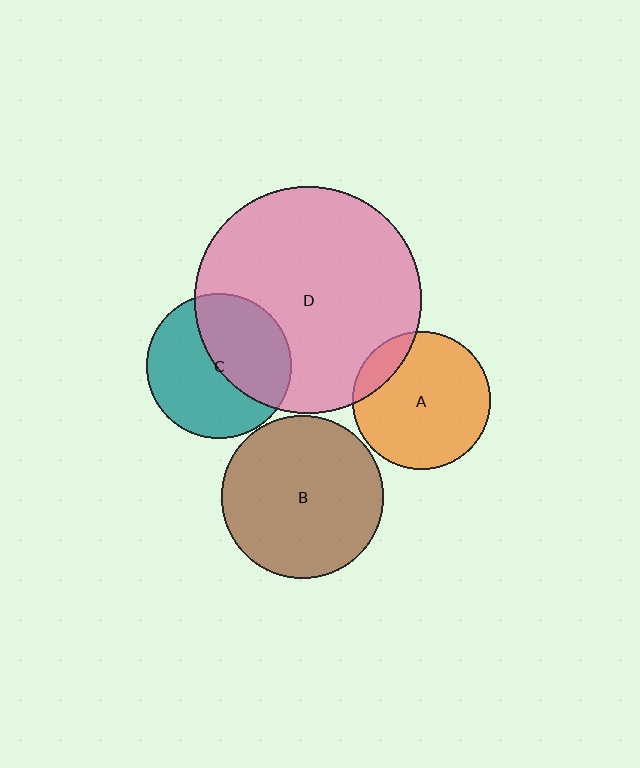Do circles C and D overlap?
Yes.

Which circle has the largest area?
Circle D (pink).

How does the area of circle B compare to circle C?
Approximately 1.3 times.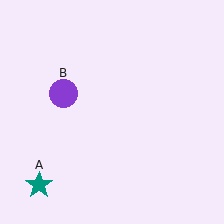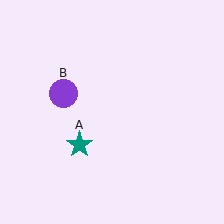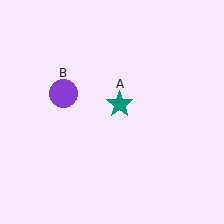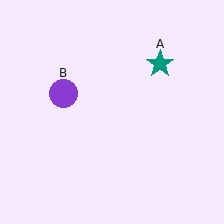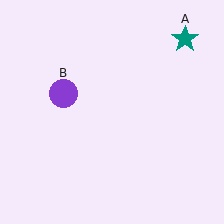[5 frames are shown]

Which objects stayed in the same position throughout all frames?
Purple circle (object B) remained stationary.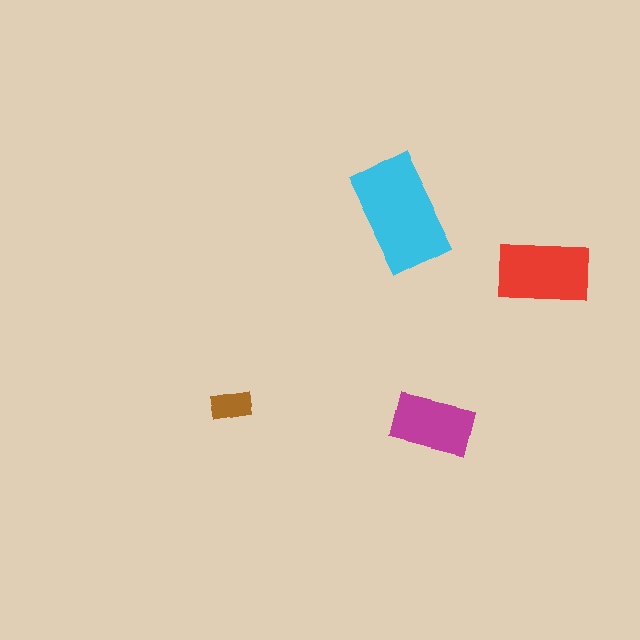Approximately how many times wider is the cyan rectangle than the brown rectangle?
About 2.5 times wider.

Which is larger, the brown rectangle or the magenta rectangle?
The magenta one.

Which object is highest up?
The cyan rectangle is topmost.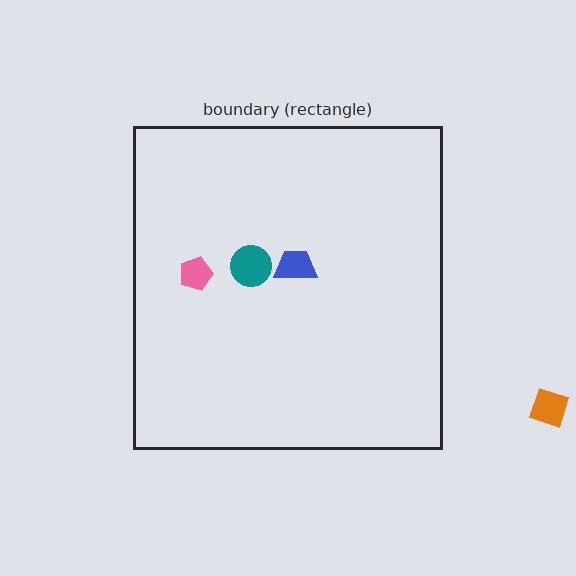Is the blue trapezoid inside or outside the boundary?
Inside.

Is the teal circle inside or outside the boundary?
Inside.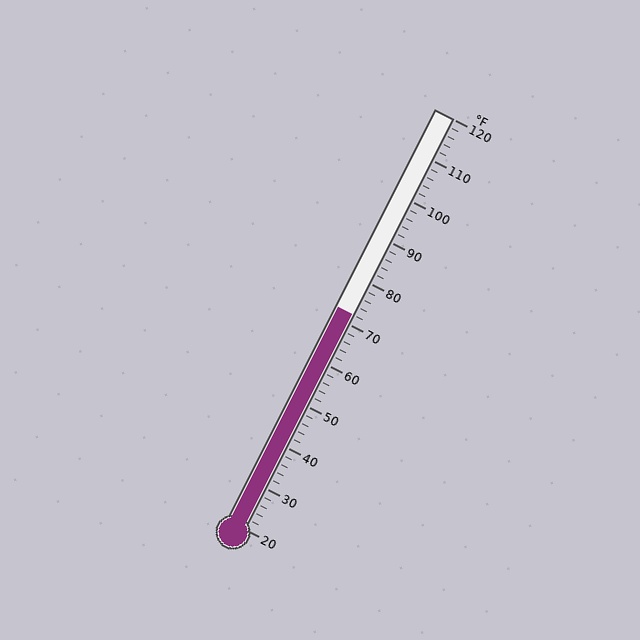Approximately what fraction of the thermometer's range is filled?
The thermometer is filled to approximately 50% of its range.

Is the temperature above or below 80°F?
The temperature is below 80°F.